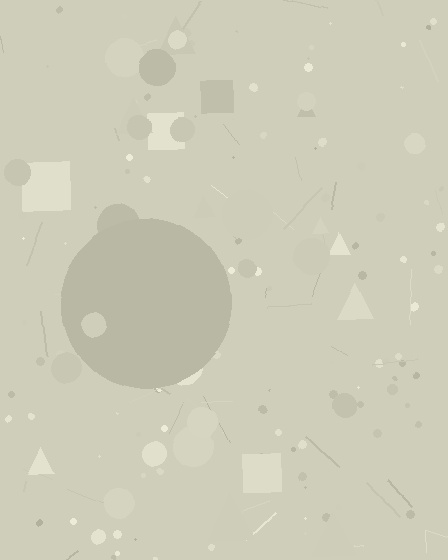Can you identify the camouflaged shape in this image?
The camouflaged shape is a circle.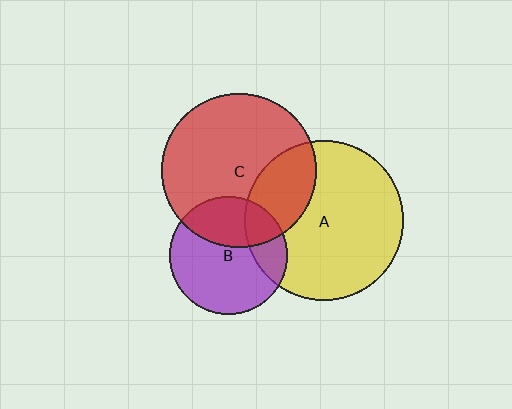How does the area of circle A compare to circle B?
Approximately 1.8 times.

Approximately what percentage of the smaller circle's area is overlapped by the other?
Approximately 25%.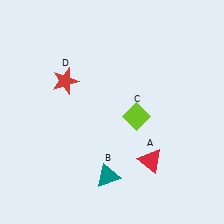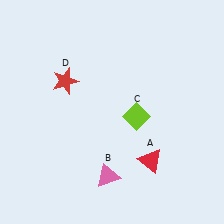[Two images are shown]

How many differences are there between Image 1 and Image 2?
There is 1 difference between the two images.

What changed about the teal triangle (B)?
In Image 1, B is teal. In Image 2, it changed to pink.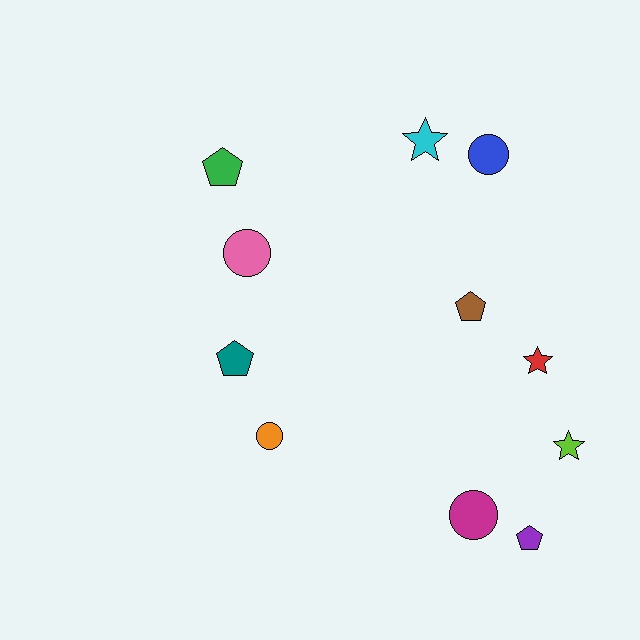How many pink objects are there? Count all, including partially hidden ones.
There is 1 pink object.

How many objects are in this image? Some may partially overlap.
There are 11 objects.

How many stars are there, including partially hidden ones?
There are 3 stars.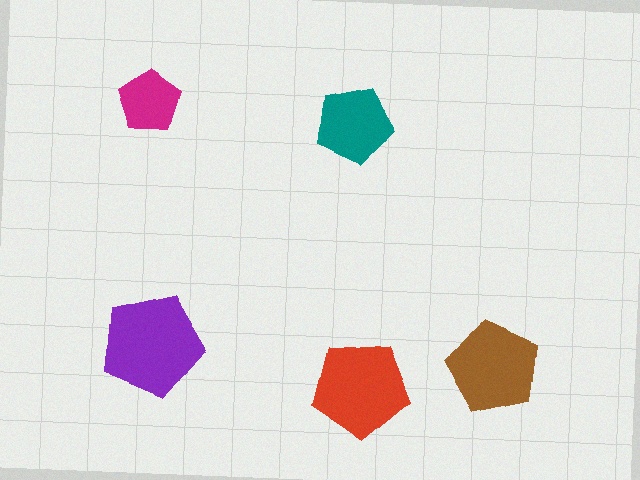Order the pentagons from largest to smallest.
the purple one, the red one, the brown one, the teal one, the magenta one.